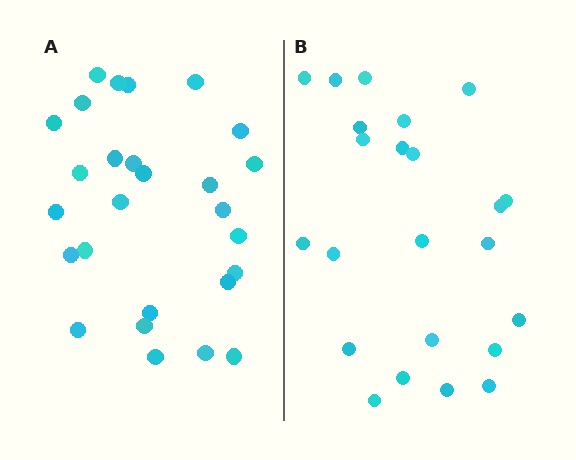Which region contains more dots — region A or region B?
Region A (the left region) has more dots.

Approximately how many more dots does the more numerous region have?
Region A has about 4 more dots than region B.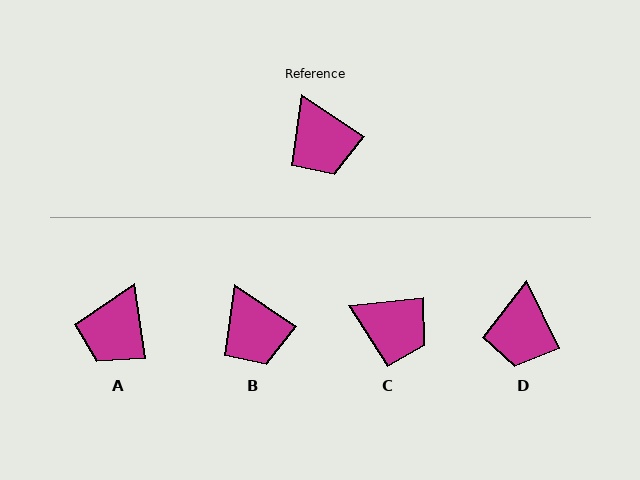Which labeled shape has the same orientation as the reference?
B.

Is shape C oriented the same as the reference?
No, it is off by about 41 degrees.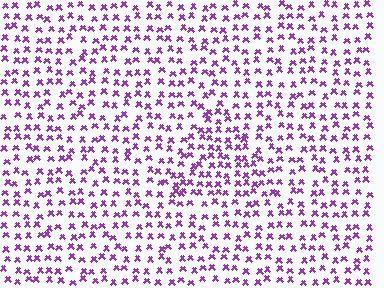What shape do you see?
I see a triangle.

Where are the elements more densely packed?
The elements are more densely packed inside the triangle boundary.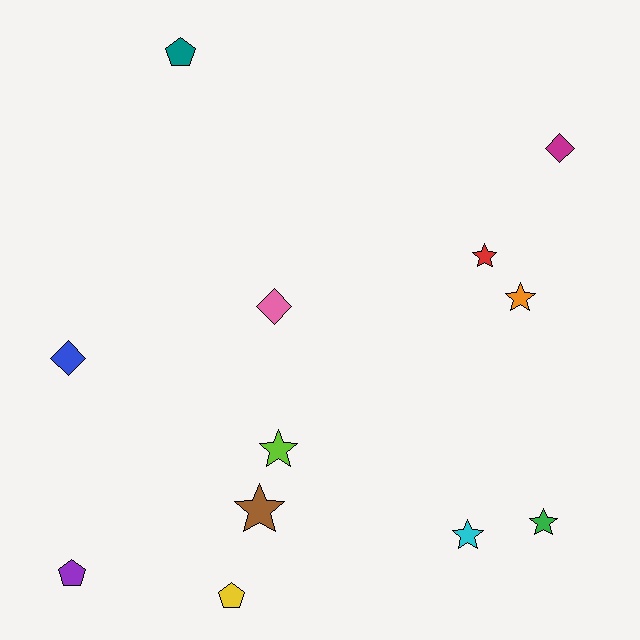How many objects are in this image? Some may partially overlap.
There are 12 objects.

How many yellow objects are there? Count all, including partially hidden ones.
There is 1 yellow object.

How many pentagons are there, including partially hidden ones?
There are 3 pentagons.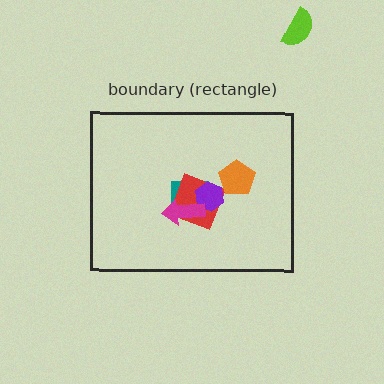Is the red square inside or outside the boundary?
Inside.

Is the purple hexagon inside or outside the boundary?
Inside.